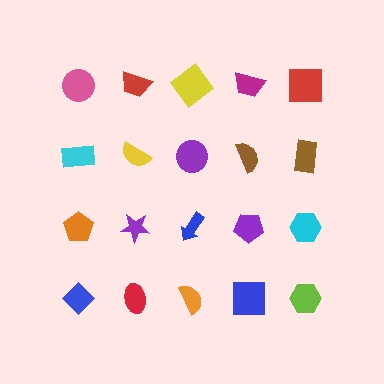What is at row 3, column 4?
A purple pentagon.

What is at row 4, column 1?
A blue diamond.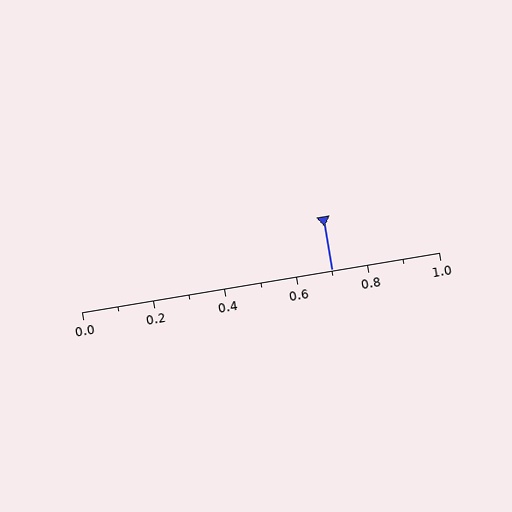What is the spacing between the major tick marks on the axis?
The major ticks are spaced 0.2 apart.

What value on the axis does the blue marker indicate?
The marker indicates approximately 0.7.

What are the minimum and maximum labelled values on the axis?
The axis runs from 0.0 to 1.0.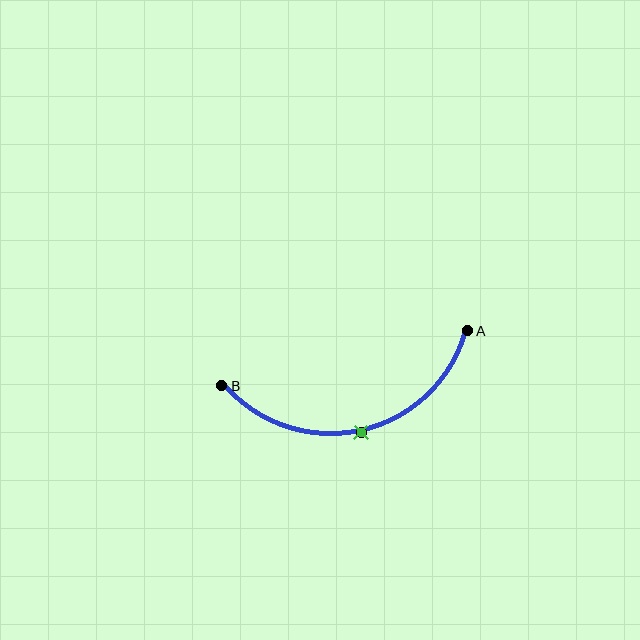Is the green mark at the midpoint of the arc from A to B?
Yes. The green mark lies on the arc at equal arc-length from both A and B — it is the arc midpoint.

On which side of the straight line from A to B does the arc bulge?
The arc bulges below the straight line connecting A and B.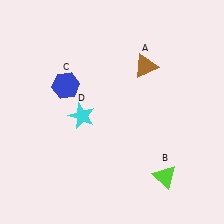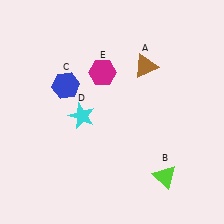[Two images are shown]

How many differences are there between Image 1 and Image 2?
There is 1 difference between the two images.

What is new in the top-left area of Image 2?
A magenta hexagon (E) was added in the top-left area of Image 2.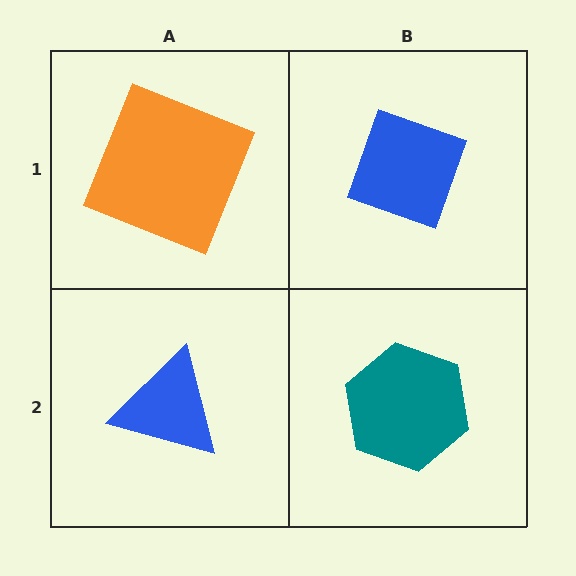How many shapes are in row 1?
2 shapes.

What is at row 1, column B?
A blue diamond.